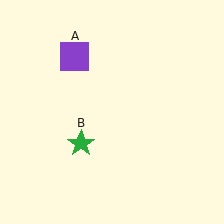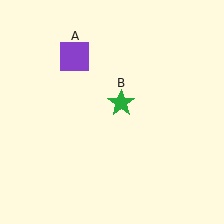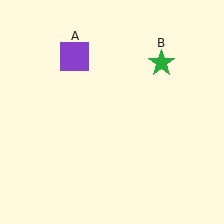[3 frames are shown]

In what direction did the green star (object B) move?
The green star (object B) moved up and to the right.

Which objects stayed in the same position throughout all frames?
Purple square (object A) remained stationary.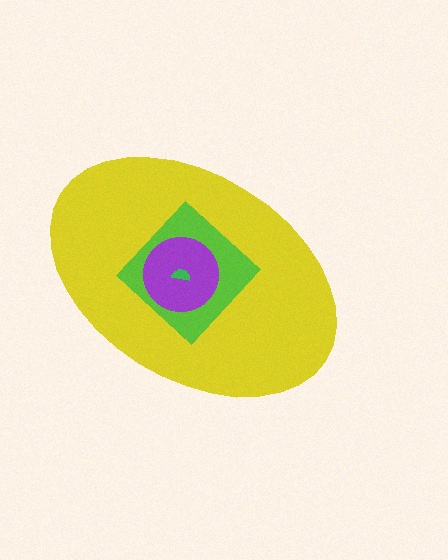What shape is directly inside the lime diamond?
The purple circle.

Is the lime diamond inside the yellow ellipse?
Yes.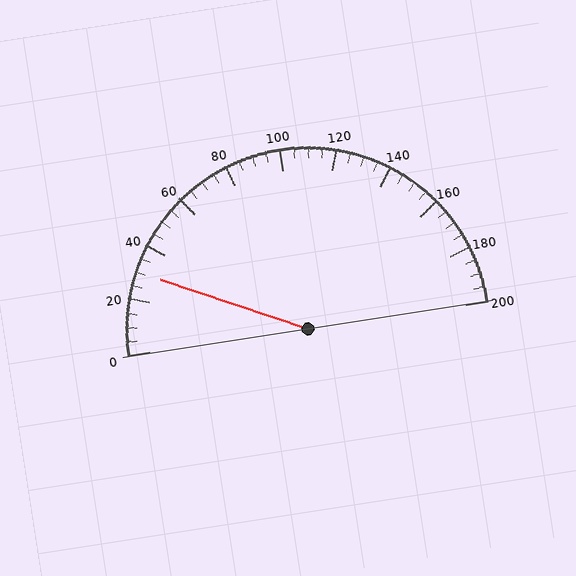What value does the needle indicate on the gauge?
The needle indicates approximately 30.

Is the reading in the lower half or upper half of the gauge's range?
The reading is in the lower half of the range (0 to 200).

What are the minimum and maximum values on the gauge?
The gauge ranges from 0 to 200.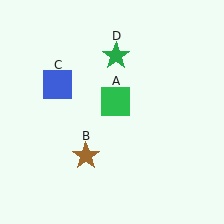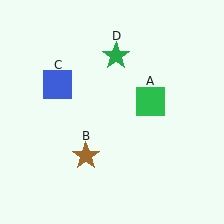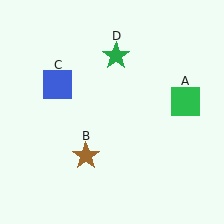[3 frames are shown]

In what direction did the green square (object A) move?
The green square (object A) moved right.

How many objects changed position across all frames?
1 object changed position: green square (object A).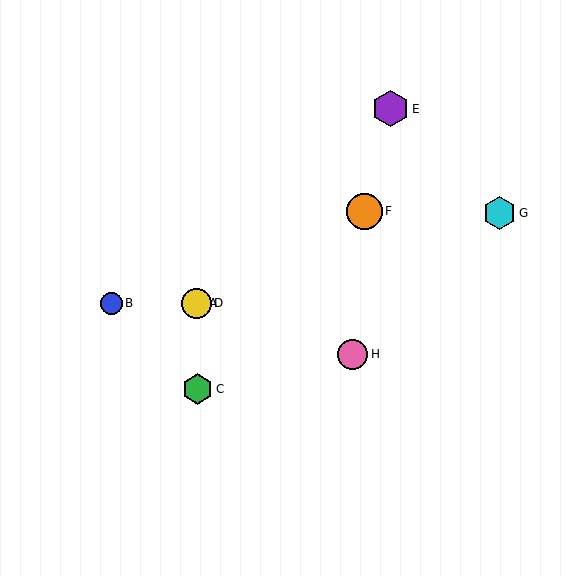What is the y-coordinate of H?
Object H is at y≈354.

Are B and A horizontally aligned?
Yes, both are at y≈303.